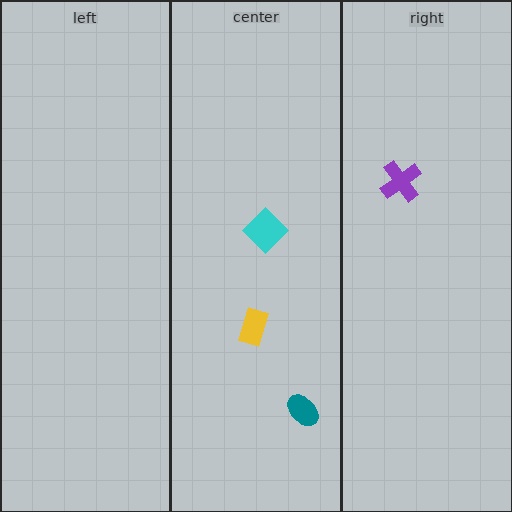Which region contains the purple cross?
The right region.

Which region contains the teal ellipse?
The center region.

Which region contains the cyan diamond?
The center region.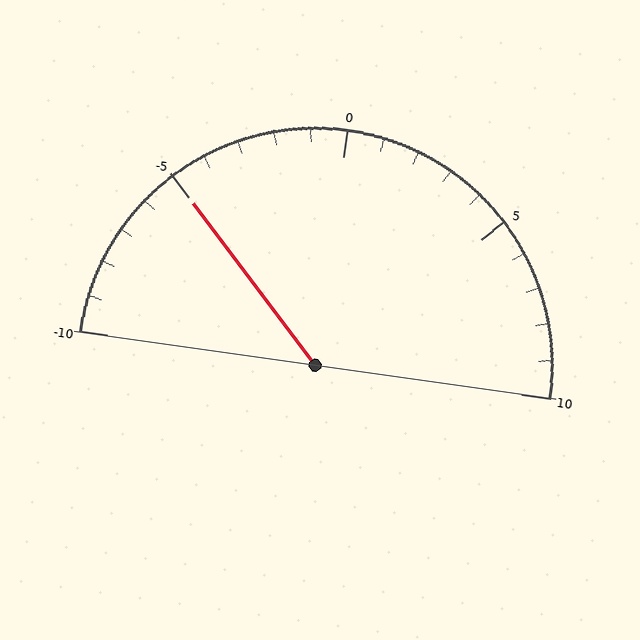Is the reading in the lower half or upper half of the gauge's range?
The reading is in the lower half of the range (-10 to 10).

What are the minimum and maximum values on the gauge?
The gauge ranges from -10 to 10.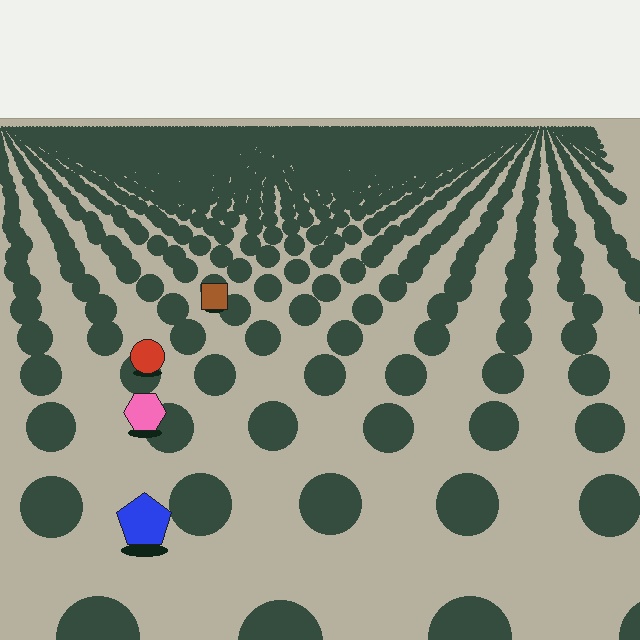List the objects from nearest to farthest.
From nearest to farthest: the blue pentagon, the pink hexagon, the red circle, the brown square.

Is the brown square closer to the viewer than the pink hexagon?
No. The pink hexagon is closer — you can tell from the texture gradient: the ground texture is coarser near it.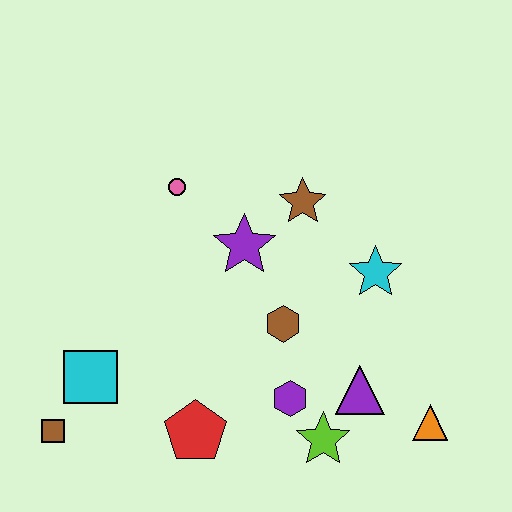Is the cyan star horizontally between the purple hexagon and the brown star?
No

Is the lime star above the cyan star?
No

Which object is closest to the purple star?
The brown star is closest to the purple star.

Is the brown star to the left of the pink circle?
No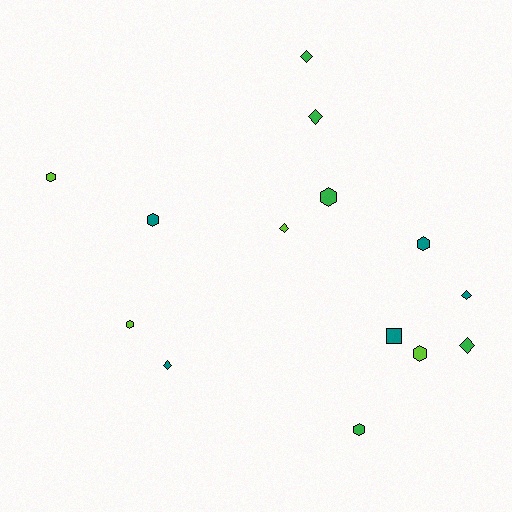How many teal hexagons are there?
There are 2 teal hexagons.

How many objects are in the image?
There are 14 objects.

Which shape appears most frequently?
Hexagon, with 7 objects.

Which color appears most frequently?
Green, with 5 objects.